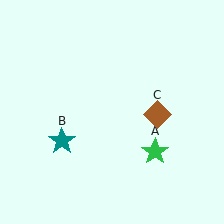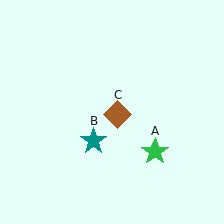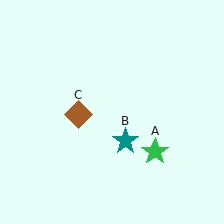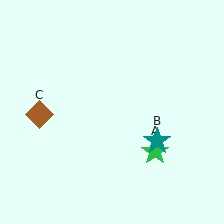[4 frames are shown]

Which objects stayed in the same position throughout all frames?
Green star (object A) remained stationary.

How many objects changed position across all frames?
2 objects changed position: teal star (object B), brown diamond (object C).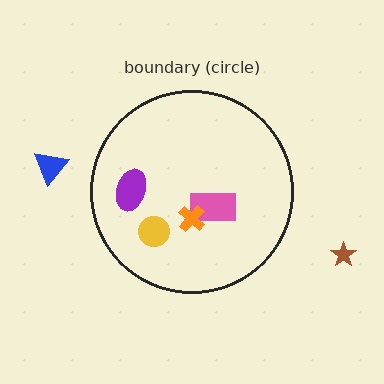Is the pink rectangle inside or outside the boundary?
Inside.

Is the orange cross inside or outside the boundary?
Inside.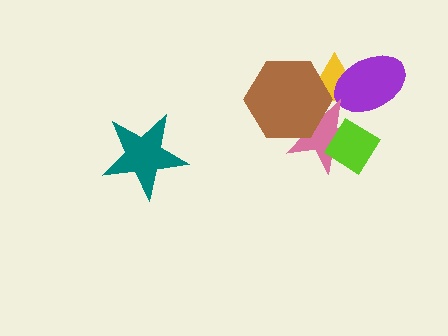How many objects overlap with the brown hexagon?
2 objects overlap with the brown hexagon.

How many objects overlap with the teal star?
0 objects overlap with the teal star.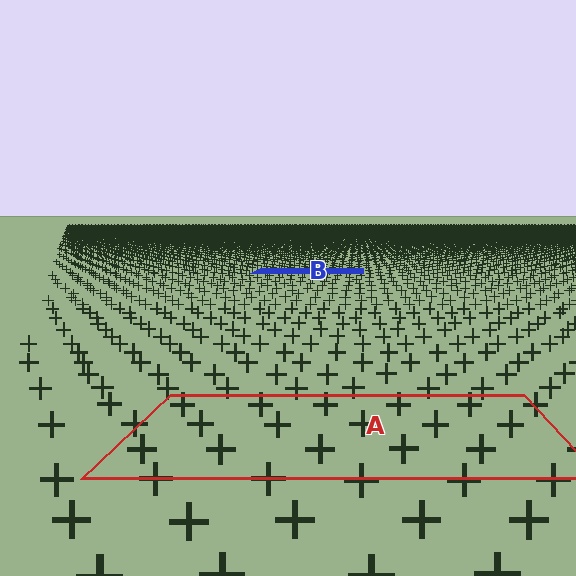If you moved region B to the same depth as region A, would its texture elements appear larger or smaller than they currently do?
They would appear larger. At a closer depth, the same texture elements are projected at a bigger on-screen size.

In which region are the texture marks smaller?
The texture marks are smaller in region B, because it is farther away.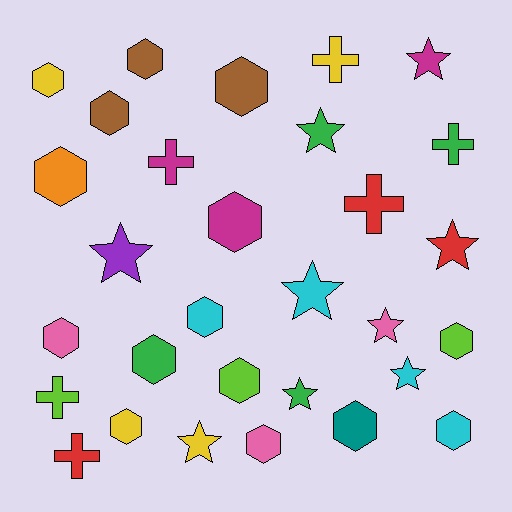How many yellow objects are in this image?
There are 4 yellow objects.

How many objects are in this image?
There are 30 objects.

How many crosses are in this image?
There are 6 crosses.